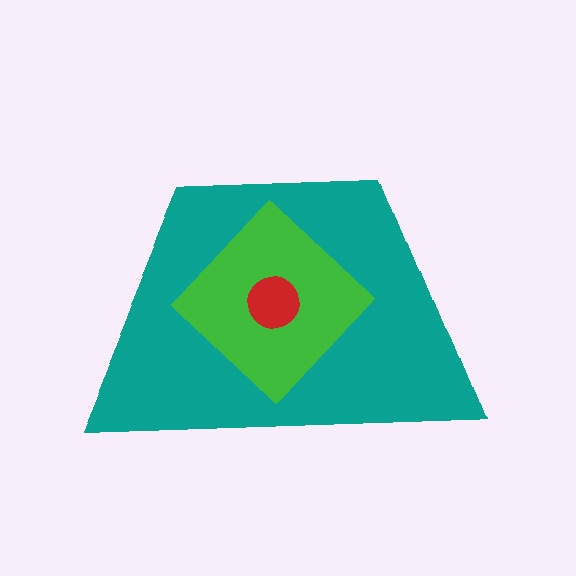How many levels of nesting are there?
3.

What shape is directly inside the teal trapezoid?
The green diamond.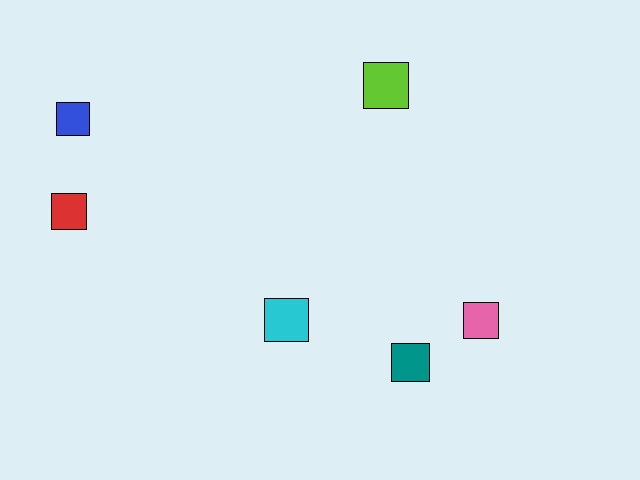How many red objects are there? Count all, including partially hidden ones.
There is 1 red object.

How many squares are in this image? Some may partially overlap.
There are 6 squares.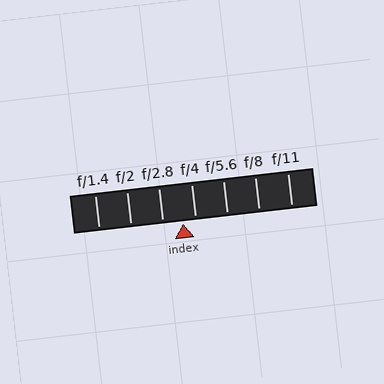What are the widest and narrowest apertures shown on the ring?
The widest aperture shown is f/1.4 and the narrowest is f/11.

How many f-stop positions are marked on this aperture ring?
There are 7 f-stop positions marked.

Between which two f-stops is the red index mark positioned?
The index mark is between f/2.8 and f/4.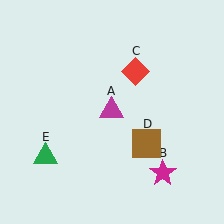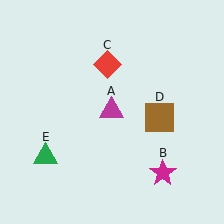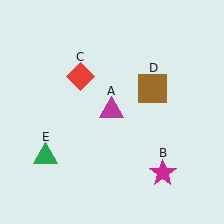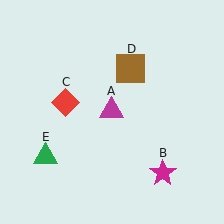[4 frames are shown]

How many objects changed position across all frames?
2 objects changed position: red diamond (object C), brown square (object D).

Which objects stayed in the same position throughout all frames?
Magenta triangle (object A) and magenta star (object B) and green triangle (object E) remained stationary.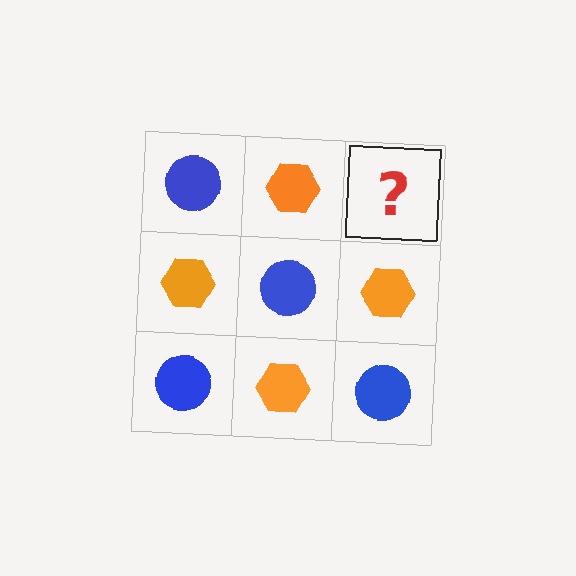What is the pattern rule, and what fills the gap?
The rule is that it alternates blue circle and orange hexagon in a checkerboard pattern. The gap should be filled with a blue circle.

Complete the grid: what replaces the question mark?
The question mark should be replaced with a blue circle.